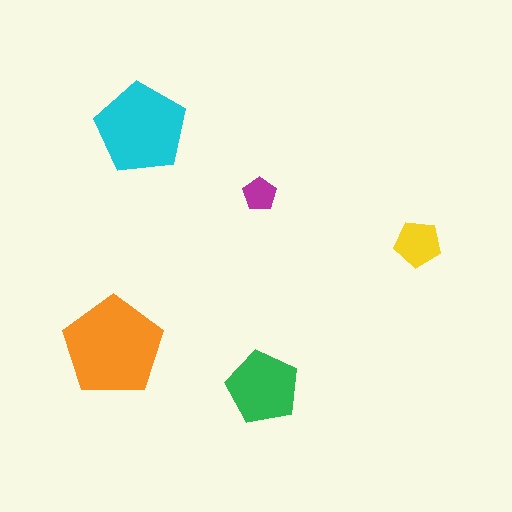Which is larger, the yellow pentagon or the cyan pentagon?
The cyan one.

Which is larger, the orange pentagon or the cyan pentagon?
The orange one.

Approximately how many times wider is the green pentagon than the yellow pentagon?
About 1.5 times wider.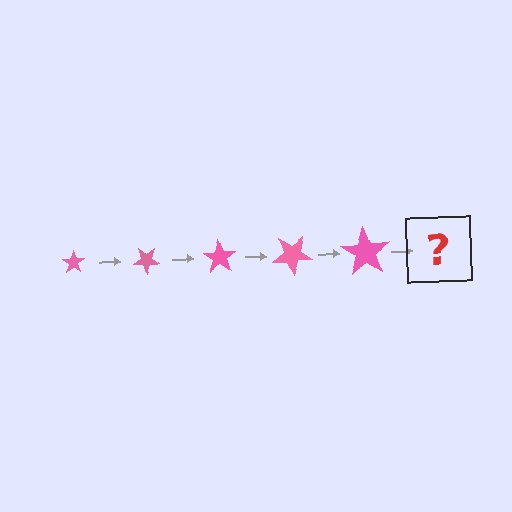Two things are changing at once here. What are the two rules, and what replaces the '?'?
The two rules are that the star grows larger each step and it rotates 35 degrees each step. The '?' should be a star, larger than the previous one and rotated 175 degrees from the start.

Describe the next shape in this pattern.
It should be a star, larger than the previous one and rotated 175 degrees from the start.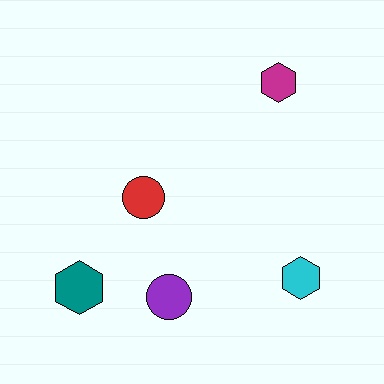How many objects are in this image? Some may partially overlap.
There are 5 objects.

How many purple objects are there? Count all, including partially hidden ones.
There is 1 purple object.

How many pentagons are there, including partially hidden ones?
There are no pentagons.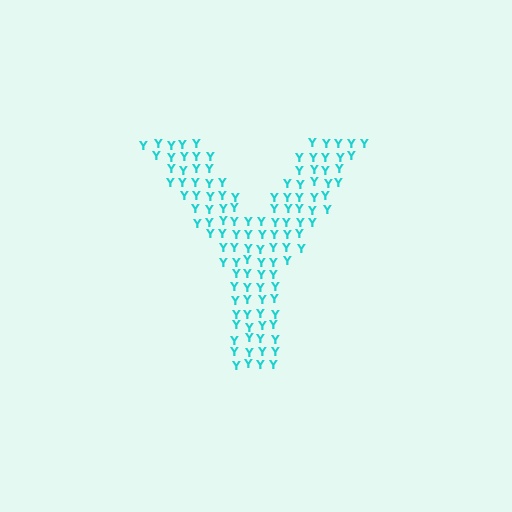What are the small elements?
The small elements are letter Y's.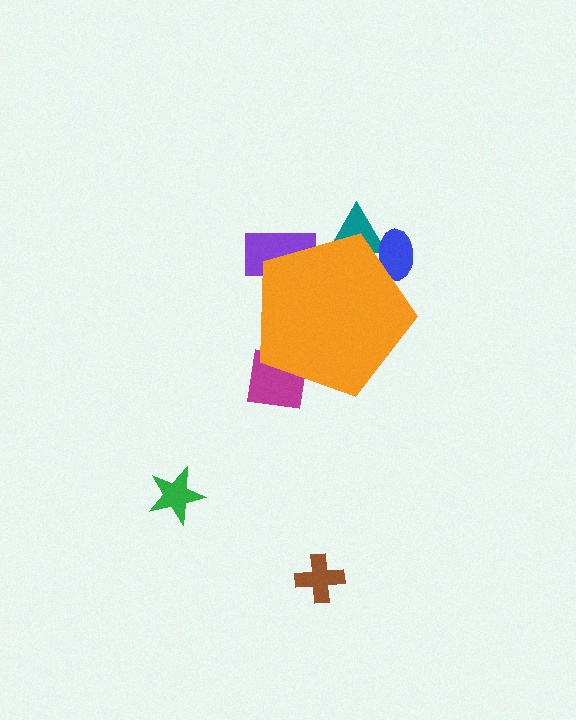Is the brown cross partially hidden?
No, the brown cross is fully visible.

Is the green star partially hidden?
No, the green star is fully visible.